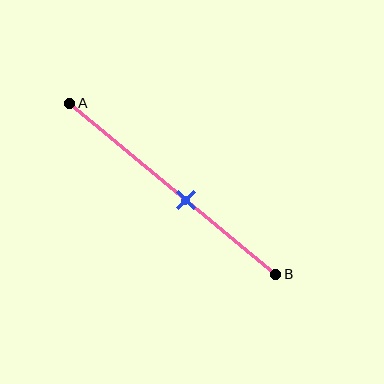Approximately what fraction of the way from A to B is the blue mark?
The blue mark is approximately 55% of the way from A to B.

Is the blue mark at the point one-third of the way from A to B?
No, the mark is at about 55% from A, not at the 33% one-third point.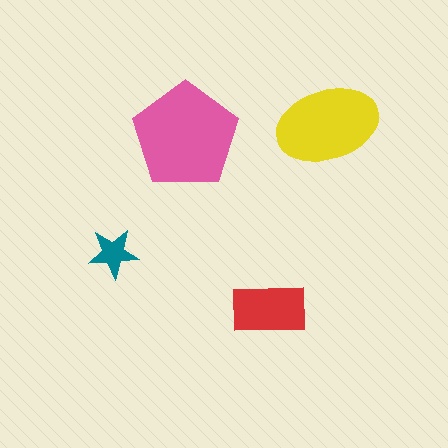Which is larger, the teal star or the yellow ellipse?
The yellow ellipse.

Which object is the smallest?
The teal star.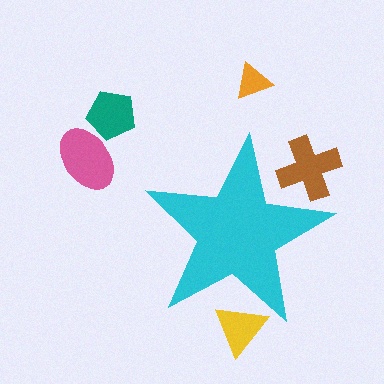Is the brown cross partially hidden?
Yes, the brown cross is partially hidden behind the cyan star.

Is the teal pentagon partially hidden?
No, the teal pentagon is fully visible.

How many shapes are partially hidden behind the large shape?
2 shapes are partially hidden.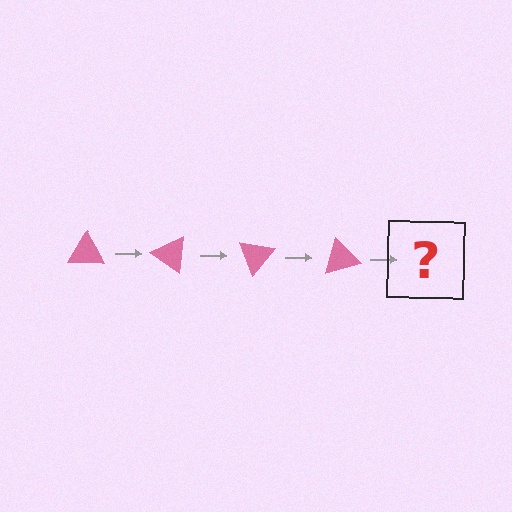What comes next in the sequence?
The next element should be a pink triangle rotated 140 degrees.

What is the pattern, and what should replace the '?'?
The pattern is that the triangle rotates 35 degrees each step. The '?' should be a pink triangle rotated 140 degrees.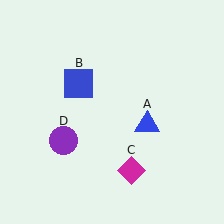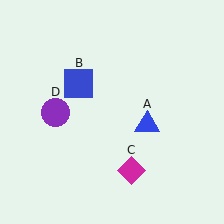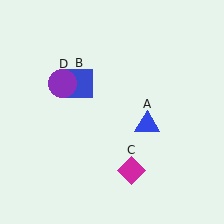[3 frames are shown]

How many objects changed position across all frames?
1 object changed position: purple circle (object D).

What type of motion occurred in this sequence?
The purple circle (object D) rotated clockwise around the center of the scene.